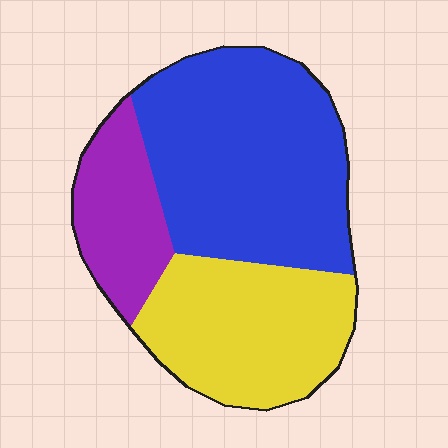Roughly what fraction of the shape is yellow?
Yellow takes up between a sixth and a third of the shape.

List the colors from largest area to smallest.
From largest to smallest: blue, yellow, purple.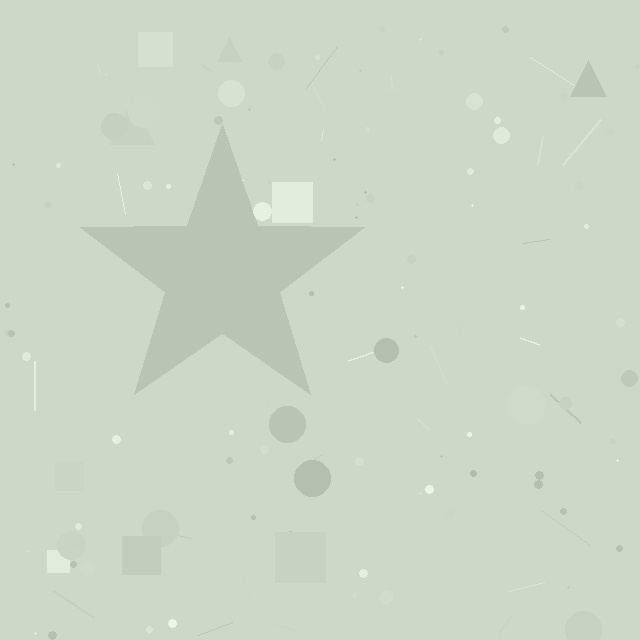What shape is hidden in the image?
A star is hidden in the image.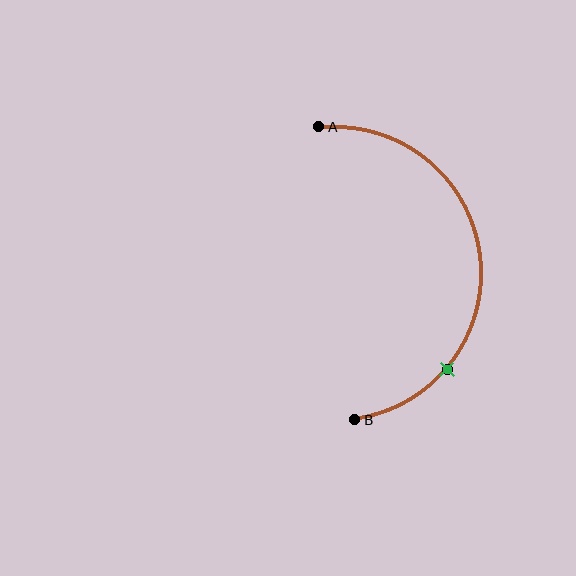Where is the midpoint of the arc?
The arc midpoint is the point on the curve farthest from the straight line joining A and B. It sits to the right of that line.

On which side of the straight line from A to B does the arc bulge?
The arc bulges to the right of the straight line connecting A and B.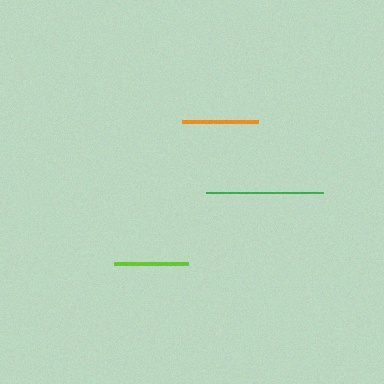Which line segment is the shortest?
The lime line is the shortest at approximately 74 pixels.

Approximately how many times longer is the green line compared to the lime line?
The green line is approximately 1.6 times the length of the lime line.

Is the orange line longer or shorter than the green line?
The green line is longer than the orange line.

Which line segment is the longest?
The green line is the longest at approximately 117 pixels.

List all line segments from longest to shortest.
From longest to shortest: green, orange, lime.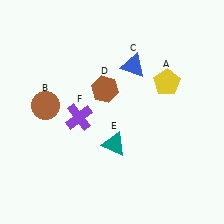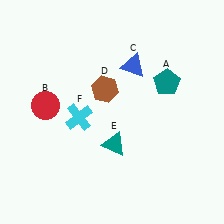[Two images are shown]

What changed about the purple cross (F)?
In Image 1, F is purple. In Image 2, it changed to cyan.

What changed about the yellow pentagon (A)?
In Image 1, A is yellow. In Image 2, it changed to teal.